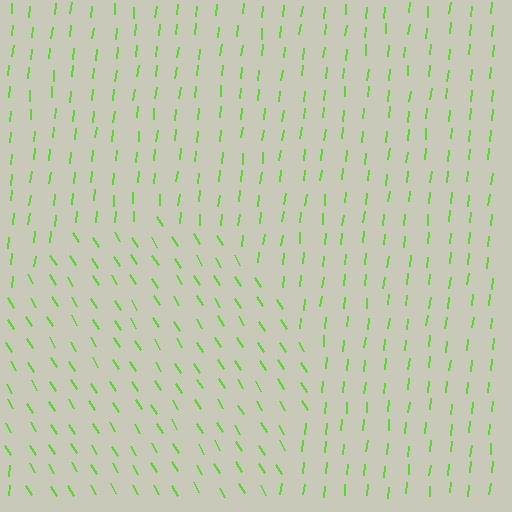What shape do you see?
I see a circle.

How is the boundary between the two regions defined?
The boundary is defined purely by a change in line orientation (approximately 38 degrees difference). All lines are the same color and thickness.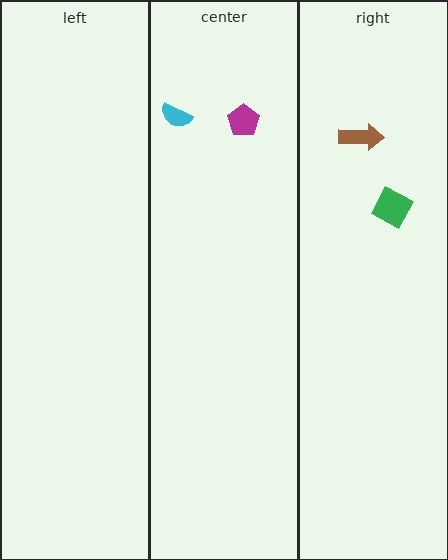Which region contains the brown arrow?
The right region.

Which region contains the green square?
The right region.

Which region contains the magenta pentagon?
The center region.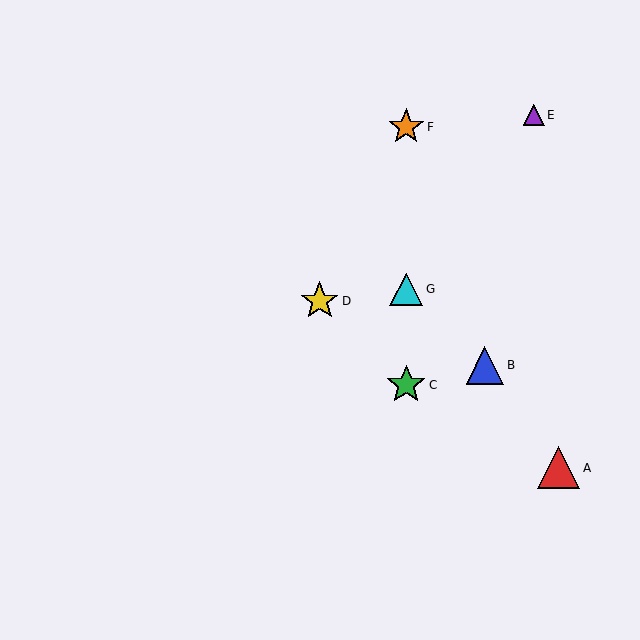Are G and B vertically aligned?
No, G is at x≈406 and B is at x≈485.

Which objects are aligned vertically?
Objects C, F, G are aligned vertically.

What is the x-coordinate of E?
Object E is at x≈534.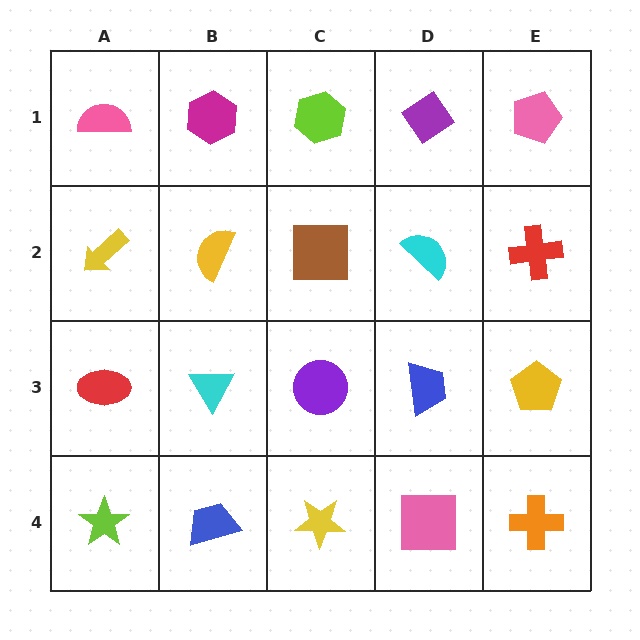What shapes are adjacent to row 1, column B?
A yellow semicircle (row 2, column B), a pink semicircle (row 1, column A), a lime hexagon (row 1, column C).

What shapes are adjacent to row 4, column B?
A cyan triangle (row 3, column B), a lime star (row 4, column A), a yellow star (row 4, column C).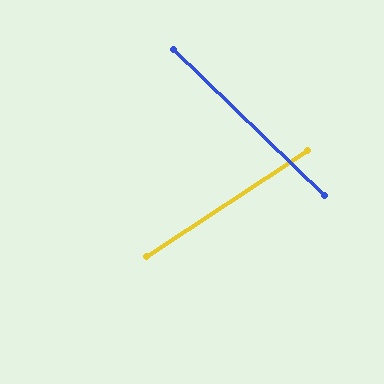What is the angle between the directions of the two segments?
Approximately 77 degrees.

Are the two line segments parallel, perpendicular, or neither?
Neither parallel nor perpendicular — they differ by about 77°.